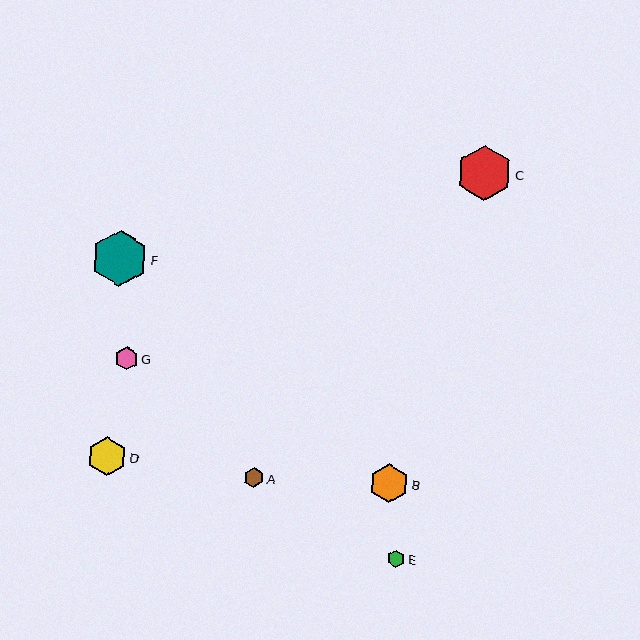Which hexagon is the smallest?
Hexagon E is the smallest with a size of approximately 18 pixels.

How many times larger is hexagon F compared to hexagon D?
Hexagon F is approximately 1.4 times the size of hexagon D.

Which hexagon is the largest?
Hexagon F is the largest with a size of approximately 56 pixels.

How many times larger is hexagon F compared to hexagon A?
Hexagon F is approximately 2.8 times the size of hexagon A.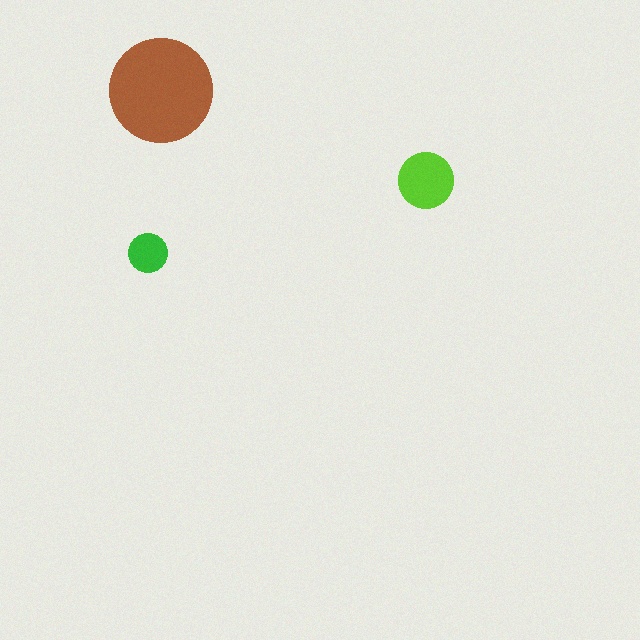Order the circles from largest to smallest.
the brown one, the lime one, the green one.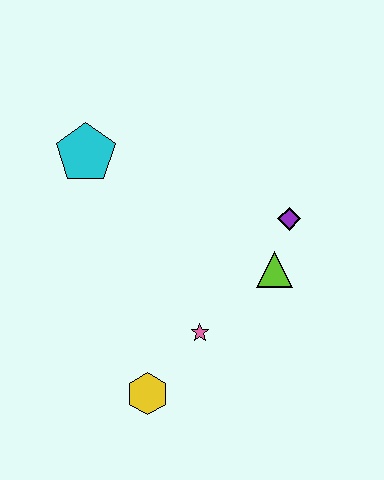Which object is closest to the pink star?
The yellow hexagon is closest to the pink star.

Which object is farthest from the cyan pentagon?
The yellow hexagon is farthest from the cyan pentagon.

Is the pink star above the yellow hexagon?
Yes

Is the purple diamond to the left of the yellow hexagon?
No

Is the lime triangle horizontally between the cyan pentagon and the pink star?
No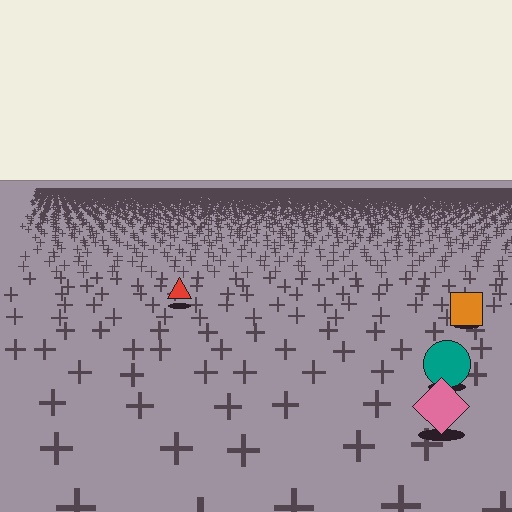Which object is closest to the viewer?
The pink diamond is closest. The texture marks near it are larger and more spread out.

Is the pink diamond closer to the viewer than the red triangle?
Yes. The pink diamond is closer — you can tell from the texture gradient: the ground texture is coarser near it.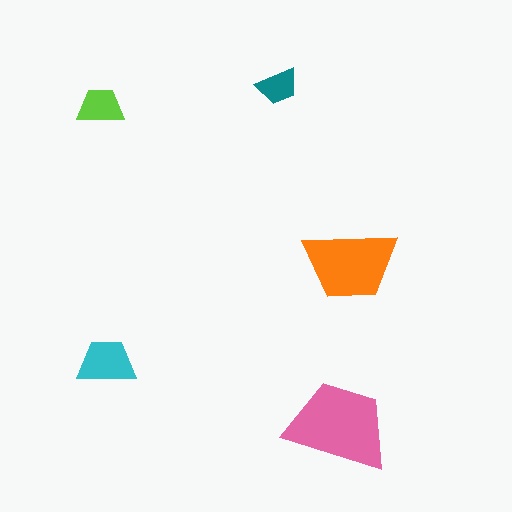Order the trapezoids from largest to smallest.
the pink one, the orange one, the cyan one, the lime one, the teal one.